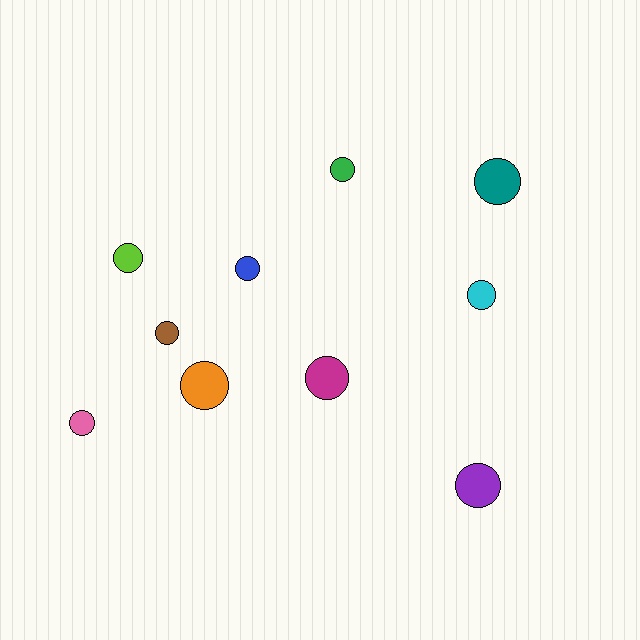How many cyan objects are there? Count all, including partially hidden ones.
There is 1 cyan object.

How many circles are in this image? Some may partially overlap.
There are 10 circles.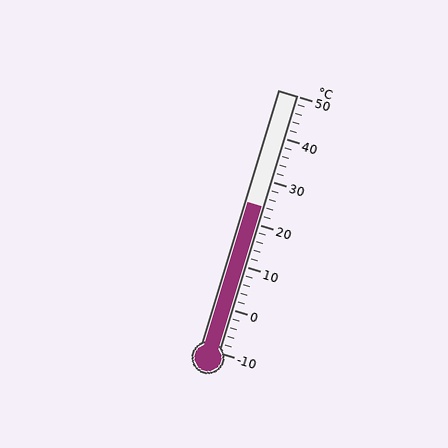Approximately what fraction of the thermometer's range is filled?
The thermometer is filled to approximately 55% of its range.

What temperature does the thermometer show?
The thermometer shows approximately 24°C.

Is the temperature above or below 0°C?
The temperature is above 0°C.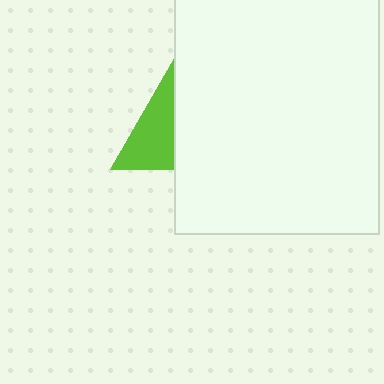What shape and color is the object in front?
The object in front is a white rectangle.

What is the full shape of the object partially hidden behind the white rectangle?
The partially hidden object is a lime triangle.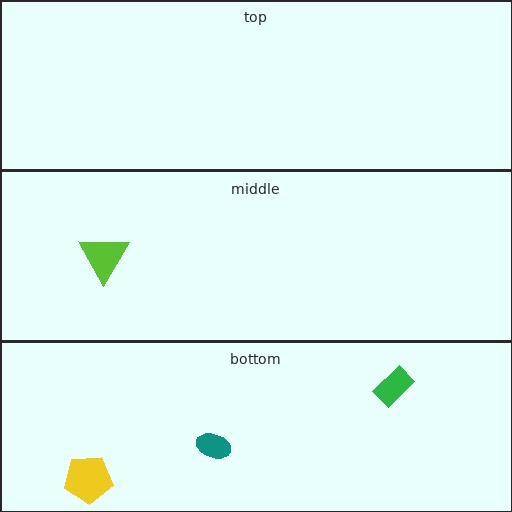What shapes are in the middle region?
The lime triangle.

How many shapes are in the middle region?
1.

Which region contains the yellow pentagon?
The bottom region.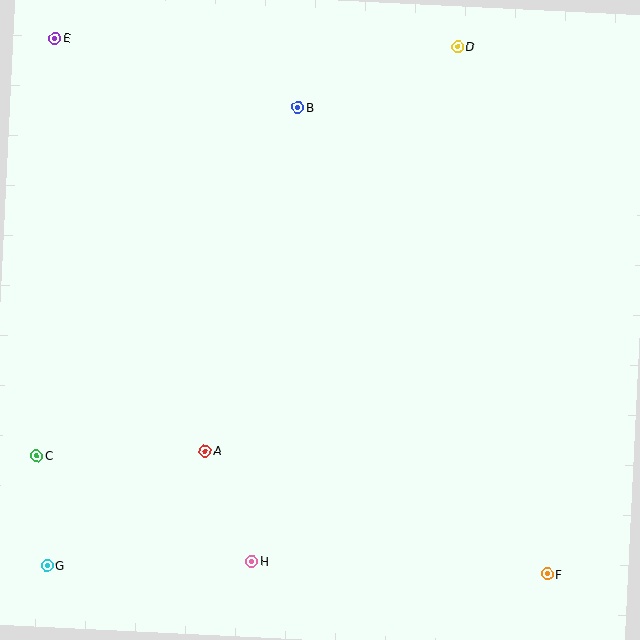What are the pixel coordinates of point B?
Point B is at (298, 108).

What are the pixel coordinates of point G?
Point G is at (47, 565).